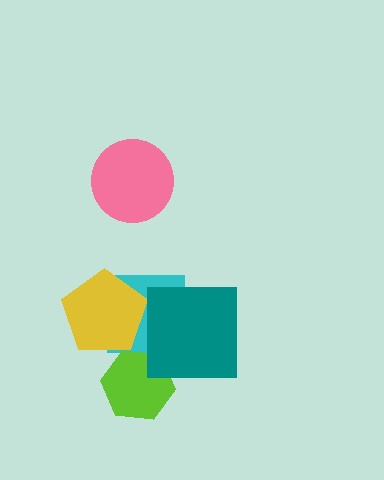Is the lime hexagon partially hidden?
No, no other shape covers it.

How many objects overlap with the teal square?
1 object overlaps with the teal square.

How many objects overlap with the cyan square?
2 objects overlap with the cyan square.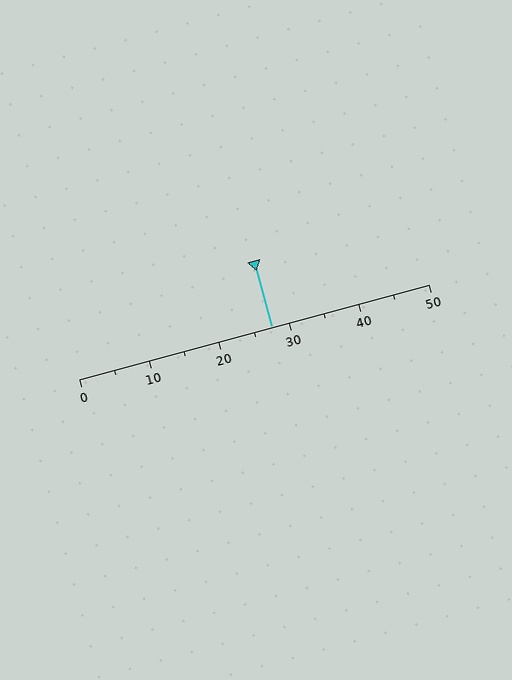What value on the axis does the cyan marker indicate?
The marker indicates approximately 27.5.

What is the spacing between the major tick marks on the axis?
The major ticks are spaced 10 apart.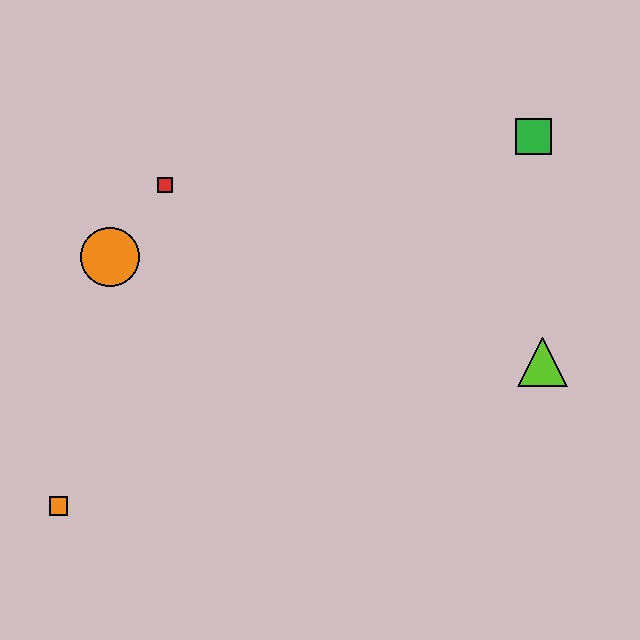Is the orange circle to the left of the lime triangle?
Yes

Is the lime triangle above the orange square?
Yes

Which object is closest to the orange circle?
The red square is closest to the orange circle.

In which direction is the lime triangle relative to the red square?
The lime triangle is to the right of the red square.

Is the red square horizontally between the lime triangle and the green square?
No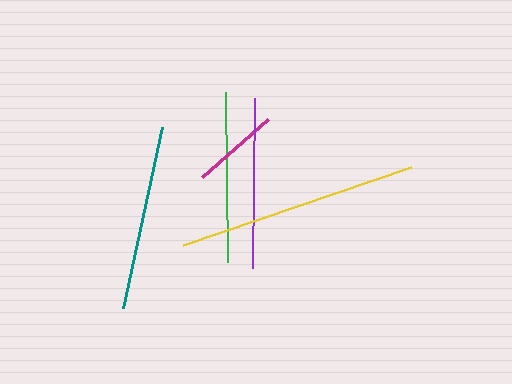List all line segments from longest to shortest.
From longest to shortest: yellow, teal, purple, green, magenta.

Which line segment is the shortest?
The magenta line is the shortest at approximately 88 pixels.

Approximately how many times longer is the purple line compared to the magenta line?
The purple line is approximately 1.9 times the length of the magenta line.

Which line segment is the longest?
The yellow line is the longest at approximately 241 pixels.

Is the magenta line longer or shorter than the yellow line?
The yellow line is longer than the magenta line.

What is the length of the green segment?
The green segment is approximately 169 pixels long.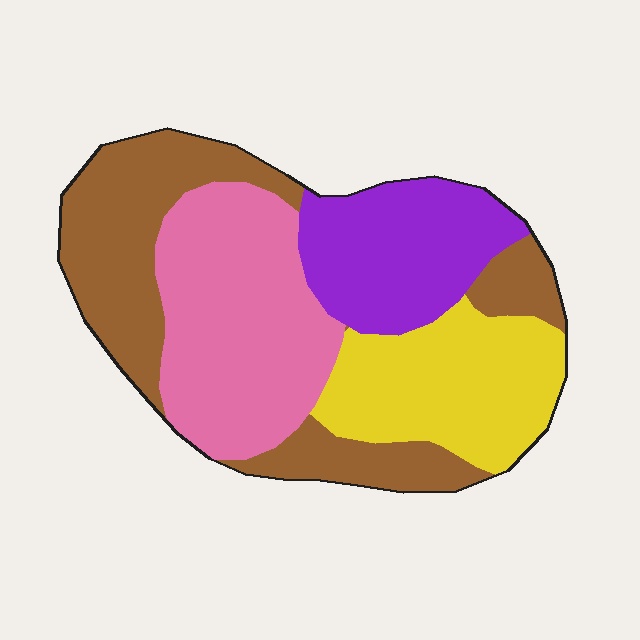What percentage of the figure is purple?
Purple takes up about one fifth (1/5) of the figure.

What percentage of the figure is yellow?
Yellow covers 22% of the figure.